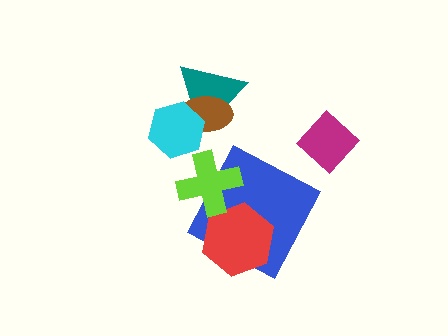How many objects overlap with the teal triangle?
2 objects overlap with the teal triangle.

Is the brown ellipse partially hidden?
Yes, it is partially covered by another shape.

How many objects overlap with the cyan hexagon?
2 objects overlap with the cyan hexagon.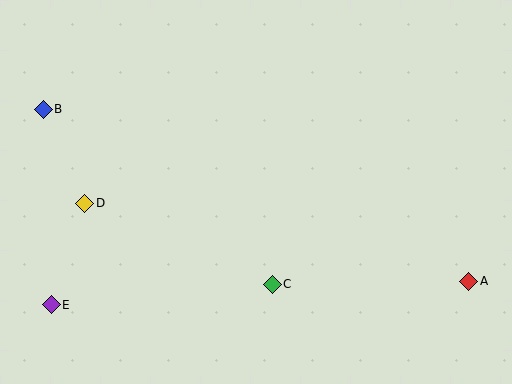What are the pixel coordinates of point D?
Point D is at (85, 203).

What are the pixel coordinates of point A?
Point A is at (469, 281).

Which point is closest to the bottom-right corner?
Point A is closest to the bottom-right corner.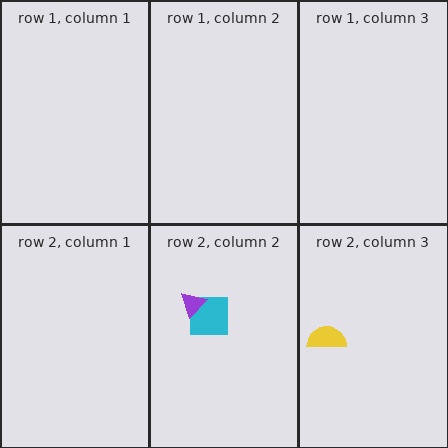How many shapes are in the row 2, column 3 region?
1.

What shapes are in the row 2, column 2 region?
The cyan square, the purple triangle.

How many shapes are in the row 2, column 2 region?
2.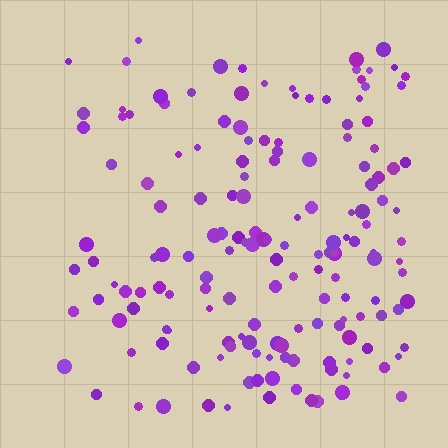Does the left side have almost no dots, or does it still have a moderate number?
Still a moderate number, just noticeably fewer than the right.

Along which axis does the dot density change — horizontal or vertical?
Horizontal.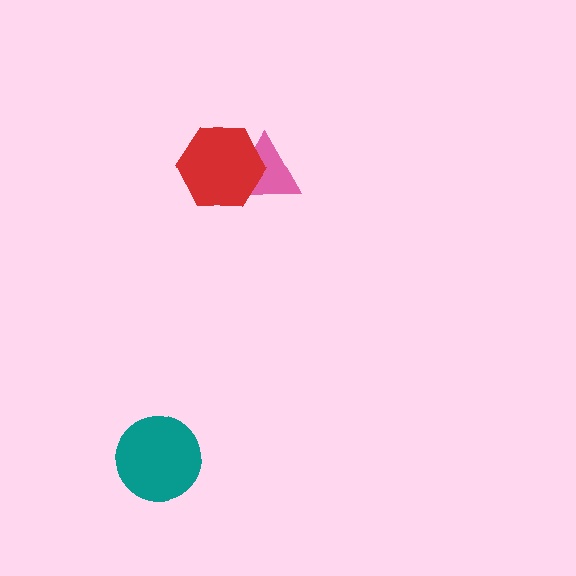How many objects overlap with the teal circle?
0 objects overlap with the teal circle.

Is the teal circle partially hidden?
No, no other shape covers it.